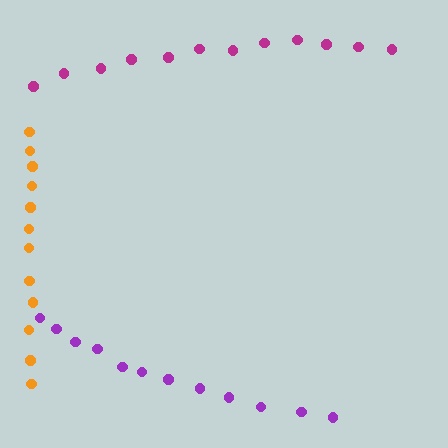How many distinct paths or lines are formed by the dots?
There are 3 distinct paths.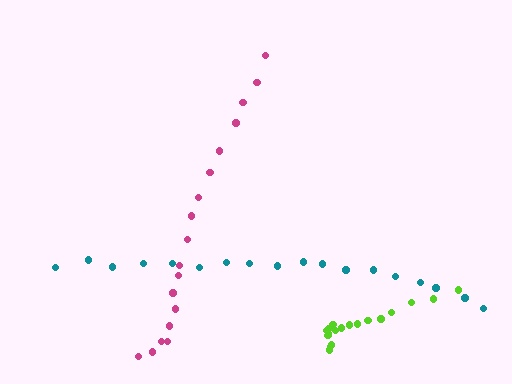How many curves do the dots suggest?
There are 3 distinct paths.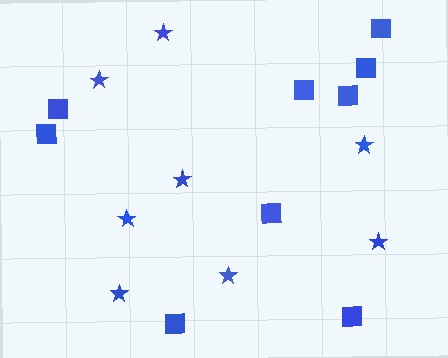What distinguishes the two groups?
There are 2 groups: one group of stars (8) and one group of squares (9).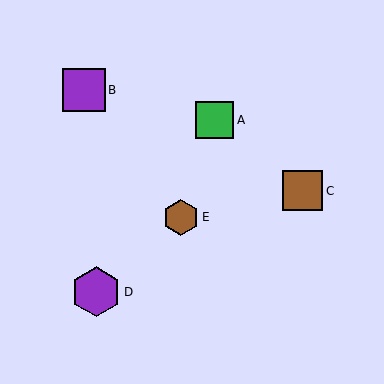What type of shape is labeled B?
Shape B is a purple square.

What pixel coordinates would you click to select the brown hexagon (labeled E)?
Click at (181, 217) to select the brown hexagon E.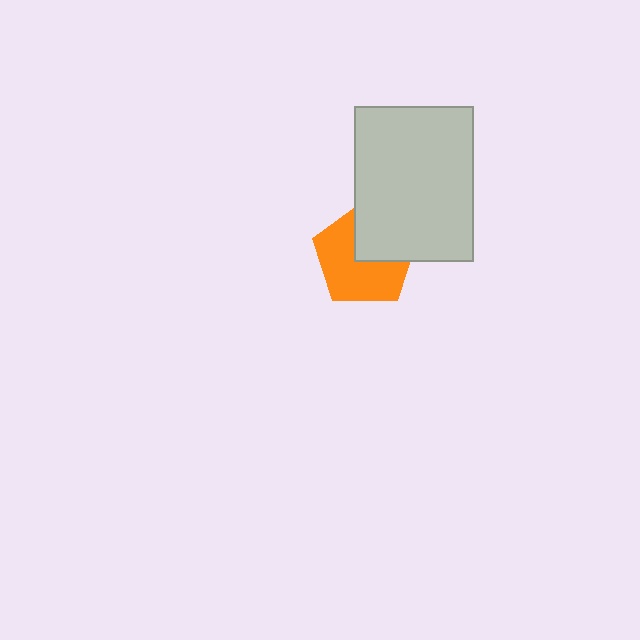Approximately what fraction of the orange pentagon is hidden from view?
Roughly 38% of the orange pentagon is hidden behind the light gray rectangle.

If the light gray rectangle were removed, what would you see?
You would see the complete orange pentagon.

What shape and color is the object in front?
The object in front is a light gray rectangle.